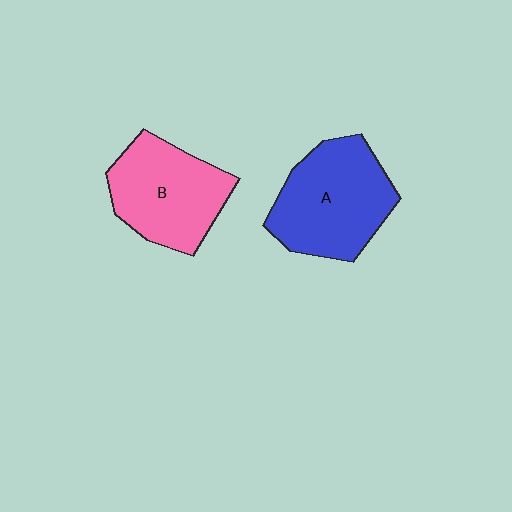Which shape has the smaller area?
Shape B (pink).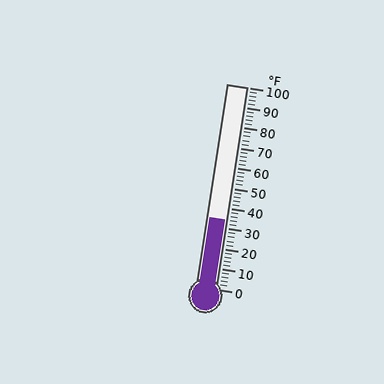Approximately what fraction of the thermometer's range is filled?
The thermometer is filled to approximately 35% of its range.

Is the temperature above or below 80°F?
The temperature is below 80°F.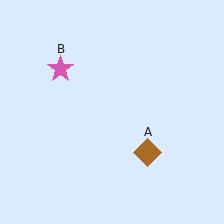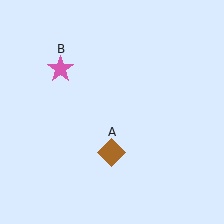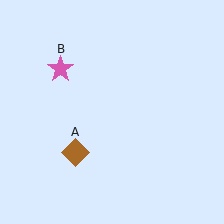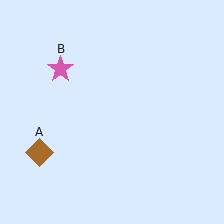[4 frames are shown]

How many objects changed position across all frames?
1 object changed position: brown diamond (object A).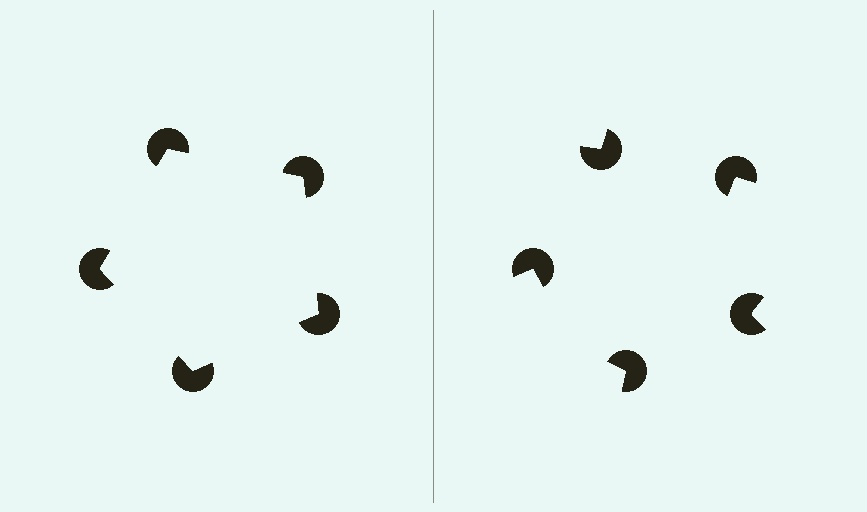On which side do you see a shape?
An illusory pentagon appears on the left side. On the right side the wedge cuts are rotated, so no coherent shape forms.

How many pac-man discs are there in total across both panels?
10 — 5 on each side.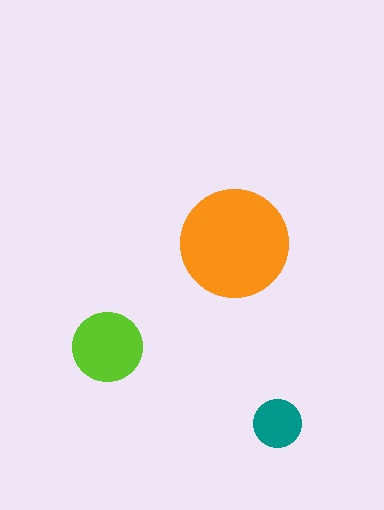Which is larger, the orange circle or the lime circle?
The orange one.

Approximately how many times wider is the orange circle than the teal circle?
About 2.5 times wider.